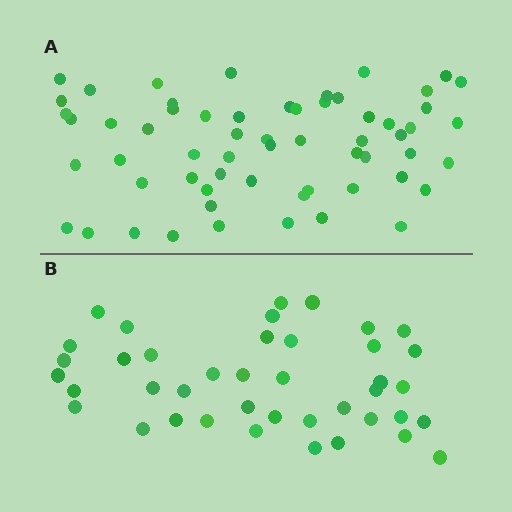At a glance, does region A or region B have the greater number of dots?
Region A (the top region) has more dots.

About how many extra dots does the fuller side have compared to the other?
Region A has approximately 20 more dots than region B.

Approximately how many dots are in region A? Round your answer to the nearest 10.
About 60 dots.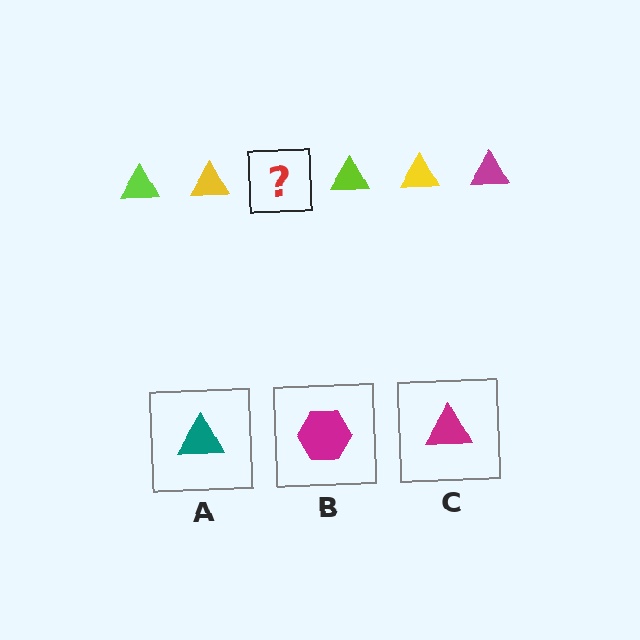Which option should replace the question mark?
Option C.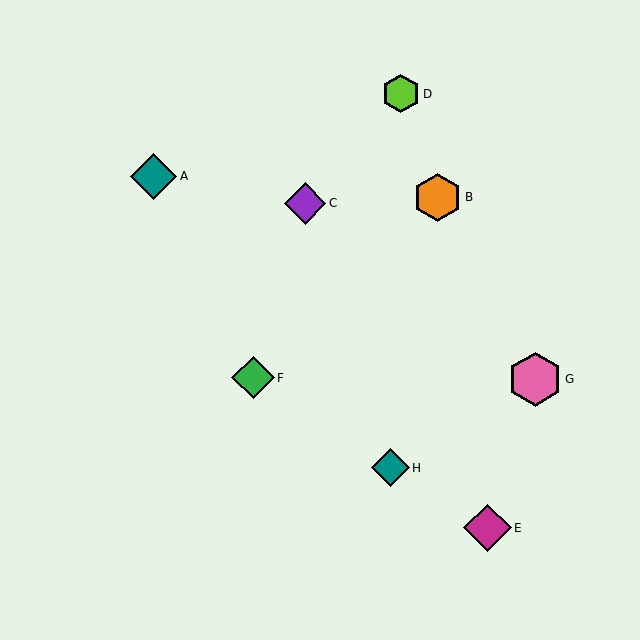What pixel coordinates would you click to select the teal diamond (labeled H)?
Click at (390, 468) to select the teal diamond H.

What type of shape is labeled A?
Shape A is a teal diamond.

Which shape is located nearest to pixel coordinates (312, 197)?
The purple diamond (labeled C) at (305, 203) is nearest to that location.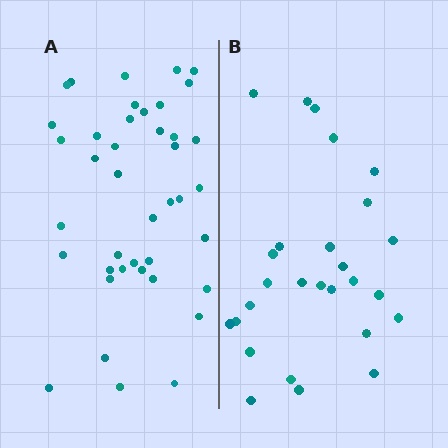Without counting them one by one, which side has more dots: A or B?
Region A (the left region) has more dots.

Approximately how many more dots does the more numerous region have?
Region A has approximately 15 more dots than region B.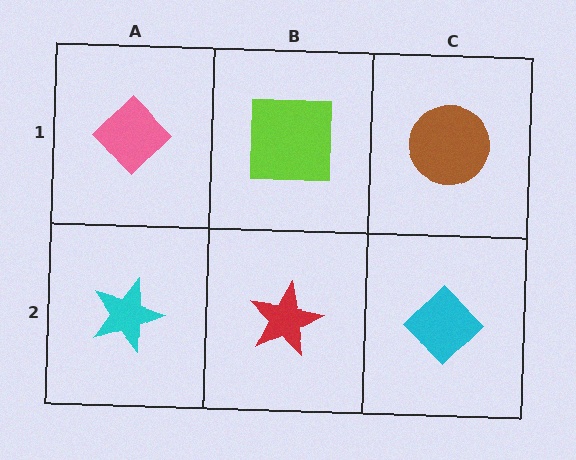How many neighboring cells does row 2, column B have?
3.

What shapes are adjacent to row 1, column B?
A red star (row 2, column B), a pink diamond (row 1, column A), a brown circle (row 1, column C).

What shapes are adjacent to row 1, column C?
A cyan diamond (row 2, column C), a lime square (row 1, column B).